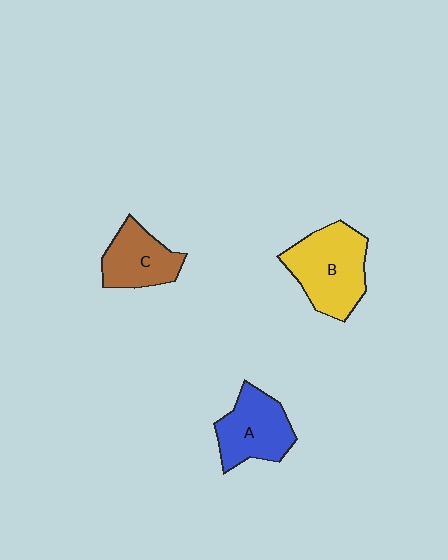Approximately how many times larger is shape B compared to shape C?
Approximately 1.5 times.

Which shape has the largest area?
Shape B (yellow).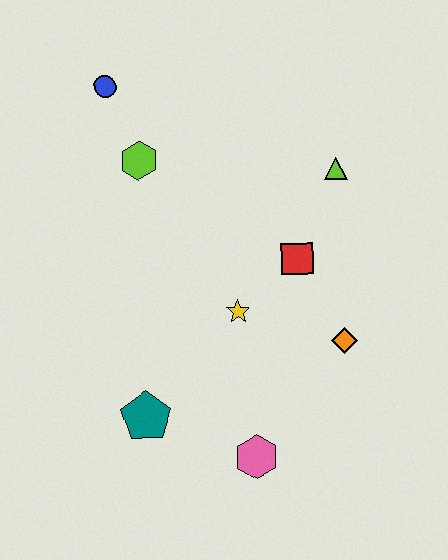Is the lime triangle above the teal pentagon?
Yes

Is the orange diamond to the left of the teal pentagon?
No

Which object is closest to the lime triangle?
The red square is closest to the lime triangle.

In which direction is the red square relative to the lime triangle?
The red square is below the lime triangle.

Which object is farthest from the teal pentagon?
The blue circle is farthest from the teal pentagon.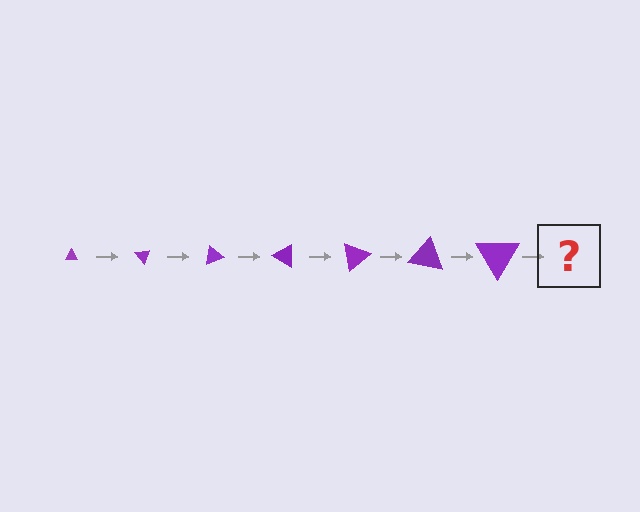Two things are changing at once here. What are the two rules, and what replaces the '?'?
The two rules are that the triangle grows larger each step and it rotates 50 degrees each step. The '?' should be a triangle, larger than the previous one and rotated 350 degrees from the start.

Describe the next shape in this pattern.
It should be a triangle, larger than the previous one and rotated 350 degrees from the start.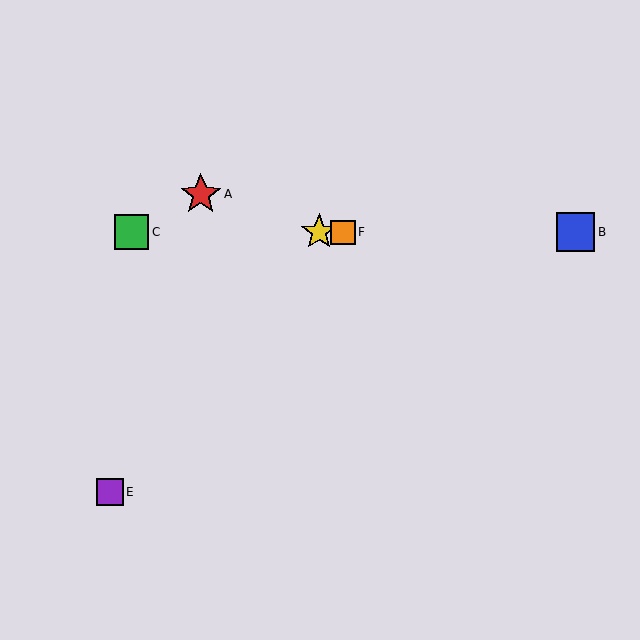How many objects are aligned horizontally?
4 objects (B, C, D, F) are aligned horizontally.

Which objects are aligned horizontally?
Objects B, C, D, F are aligned horizontally.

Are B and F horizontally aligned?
Yes, both are at y≈232.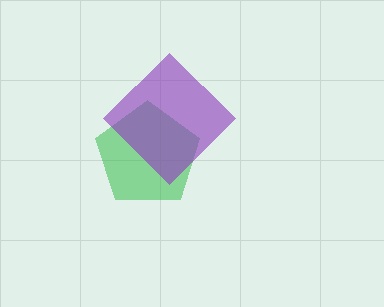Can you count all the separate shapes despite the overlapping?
Yes, there are 2 separate shapes.